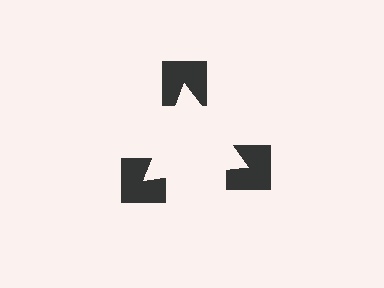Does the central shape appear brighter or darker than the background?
It typically appears slightly brighter than the background, even though no actual brightness change is drawn.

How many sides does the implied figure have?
3 sides.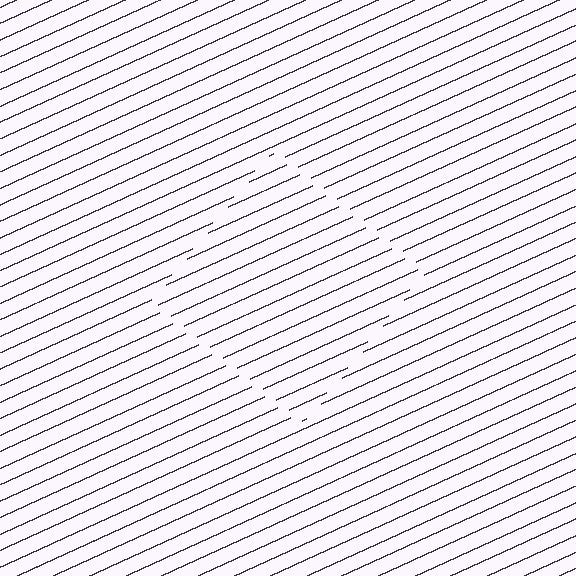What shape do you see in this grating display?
An illusory square. The interior of the shape contains the same grating, shifted by half a period — the contour is defined by the phase discontinuity where line-ends from the inner and outer gratings abut.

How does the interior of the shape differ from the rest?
The interior of the shape contains the same grating, shifted by half a period — the contour is defined by the phase discontinuity where line-ends from the inner and outer gratings abut.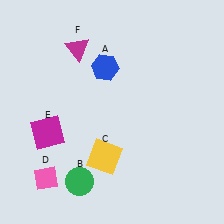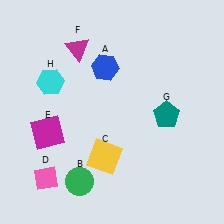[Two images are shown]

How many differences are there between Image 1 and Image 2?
There are 2 differences between the two images.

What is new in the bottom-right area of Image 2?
A teal pentagon (G) was added in the bottom-right area of Image 2.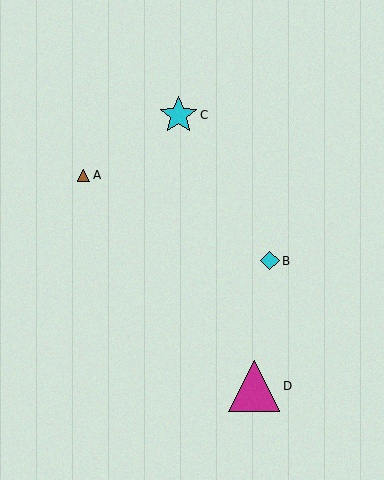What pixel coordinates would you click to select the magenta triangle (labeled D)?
Click at (254, 386) to select the magenta triangle D.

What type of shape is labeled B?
Shape B is a cyan diamond.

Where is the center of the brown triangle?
The center of the brown triangle is at (84, 175).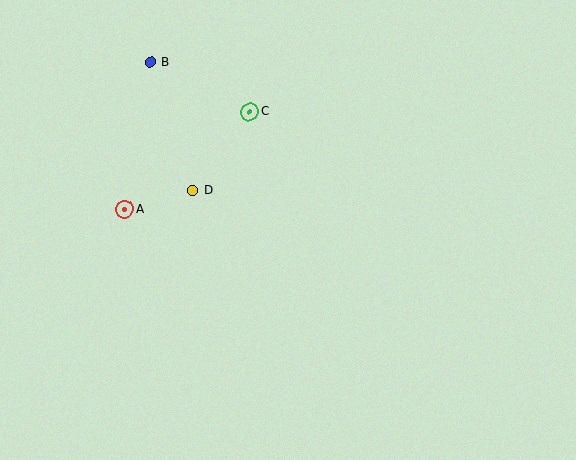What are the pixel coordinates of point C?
Point C is at (250, 111).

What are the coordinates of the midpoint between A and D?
The midpoint between A and D is at (159, 200).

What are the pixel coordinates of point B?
Point B is at (150, 62).